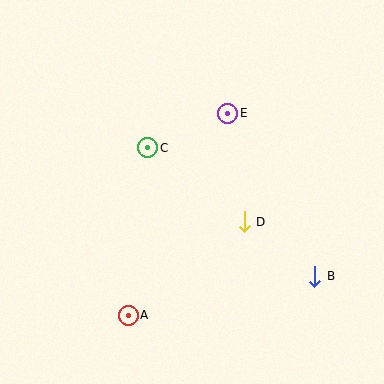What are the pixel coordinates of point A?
Point A is at (128, 315).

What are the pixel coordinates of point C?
Point C is at (148, 148).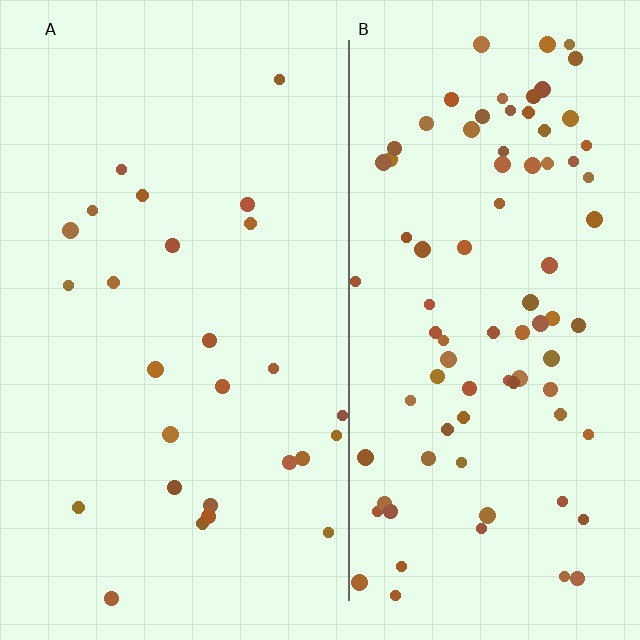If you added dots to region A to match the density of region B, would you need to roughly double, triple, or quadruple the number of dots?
Approximately triple.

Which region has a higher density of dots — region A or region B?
B (the right).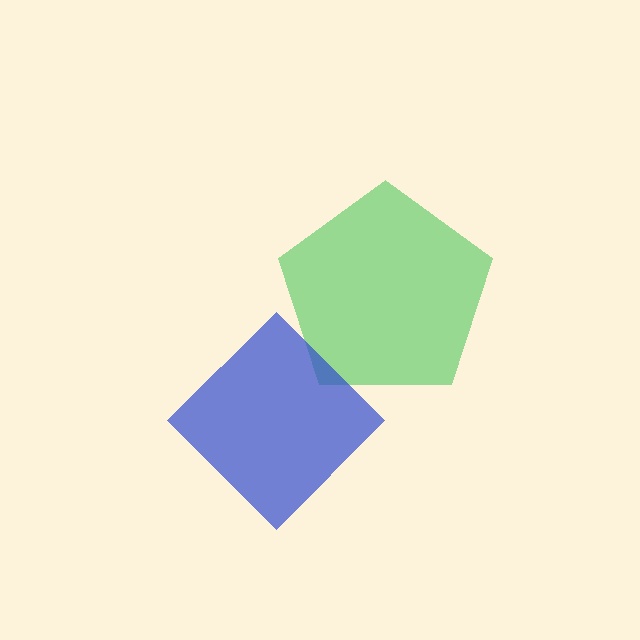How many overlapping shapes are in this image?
There are 2 overlapping shapes in the image.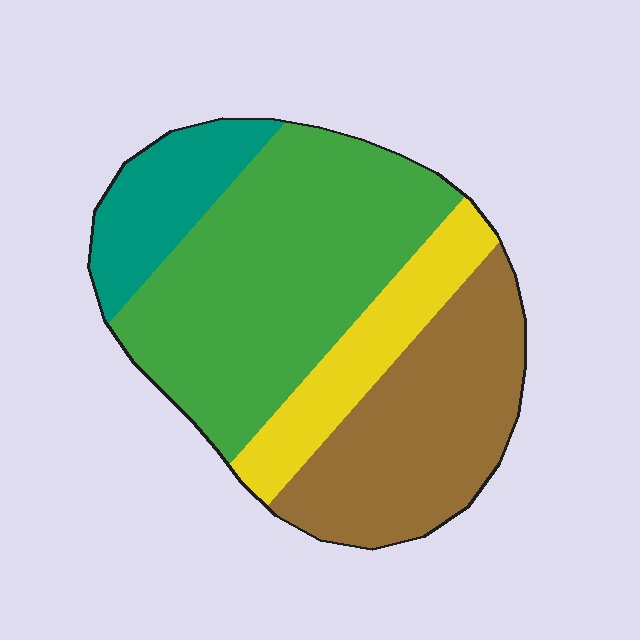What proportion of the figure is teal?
Teal takes up about one eighth (1/8) of the figure.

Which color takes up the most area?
Green, at roughly 45%.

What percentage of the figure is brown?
Brown covers about 30% of the figure.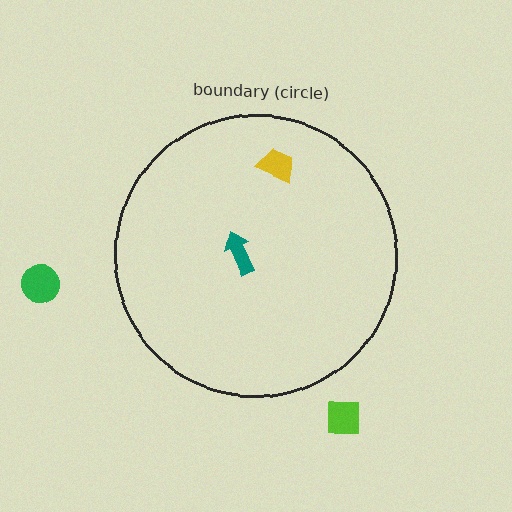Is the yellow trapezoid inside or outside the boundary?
Inside.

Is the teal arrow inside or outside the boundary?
Inside.